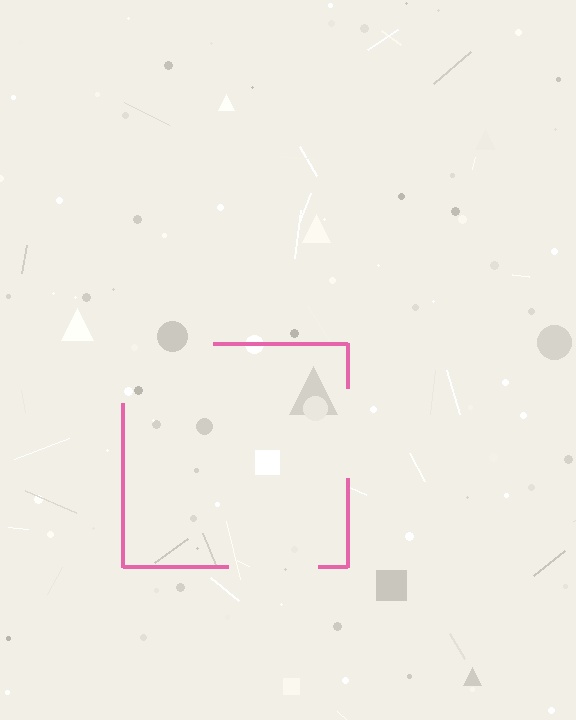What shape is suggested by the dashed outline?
The dashed outline suggests a square.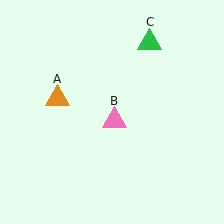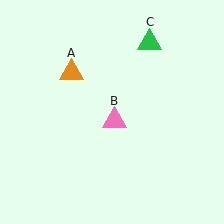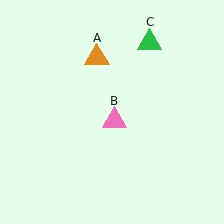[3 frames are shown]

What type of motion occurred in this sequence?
The orange triangle (object A) rotated clockwise around the center of the scene.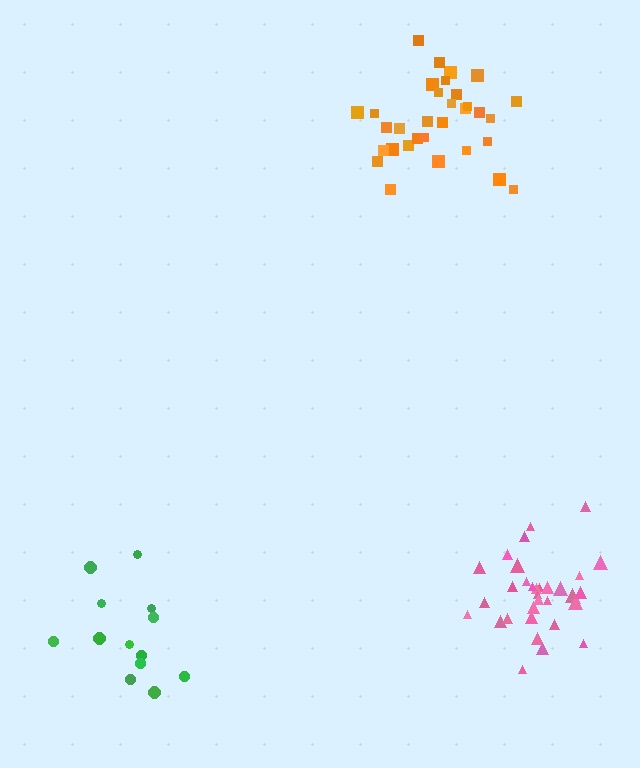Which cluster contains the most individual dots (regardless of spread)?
Pink (33).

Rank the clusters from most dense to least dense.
pink, orange, green.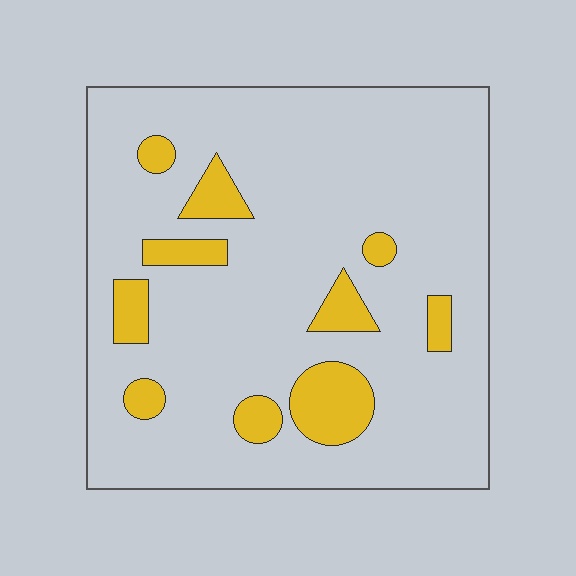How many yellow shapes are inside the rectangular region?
10.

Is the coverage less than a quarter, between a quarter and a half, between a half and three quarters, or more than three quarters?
Less than a quarter.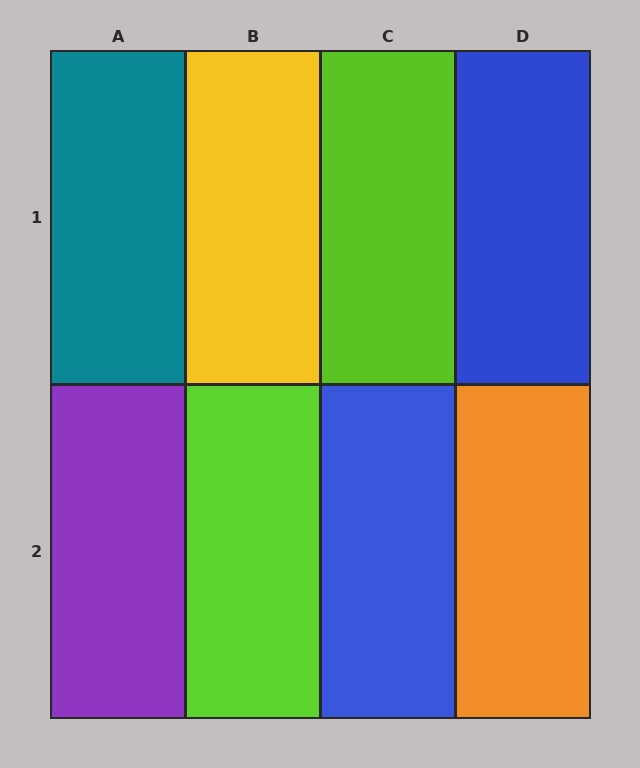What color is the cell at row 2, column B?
Lime.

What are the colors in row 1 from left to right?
Teal, yellow, lime, blue.